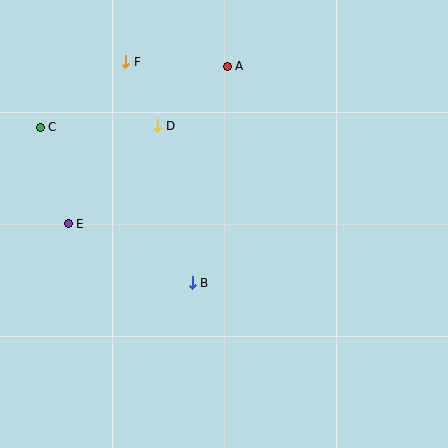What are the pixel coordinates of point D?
Point D is at (158, 126).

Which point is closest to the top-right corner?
Point A is closest to the top-right corner.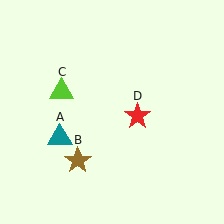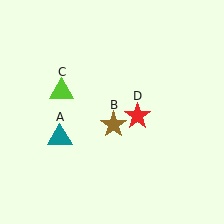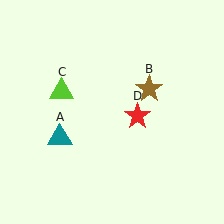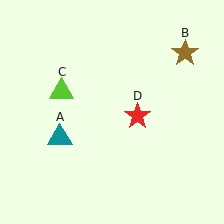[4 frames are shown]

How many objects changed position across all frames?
1 object changed position: brown star (object B).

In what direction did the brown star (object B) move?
The brown star (object B) moved up and to the right.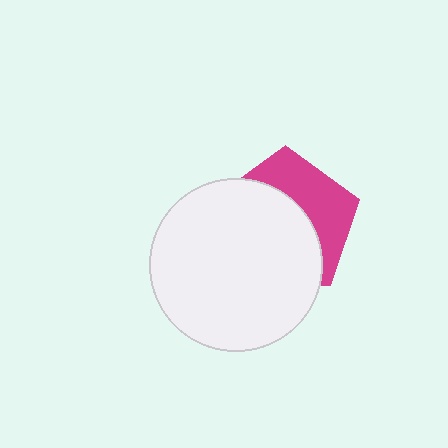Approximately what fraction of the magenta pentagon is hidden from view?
Roughly 62% of the magenta pentagon is hidden behind the white circle.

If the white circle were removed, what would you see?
You would see the complete magenta pentagon.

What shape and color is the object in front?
The object in front is a white circle.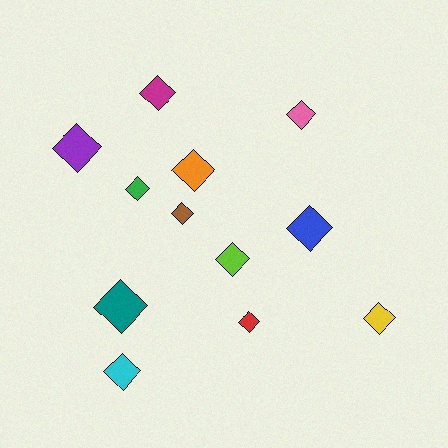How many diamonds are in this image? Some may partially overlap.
There are 12 diamonds.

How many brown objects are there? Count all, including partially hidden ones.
There is 1 brown object.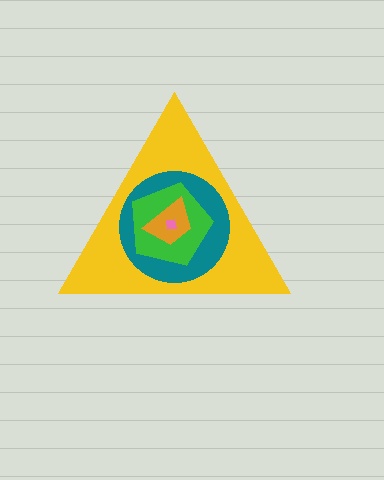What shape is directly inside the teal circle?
The green pentagon.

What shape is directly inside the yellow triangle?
The teal circle.